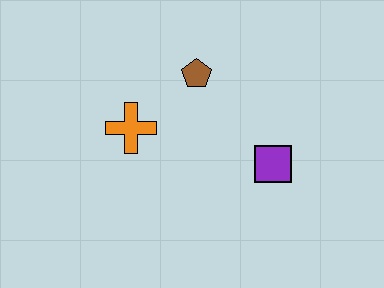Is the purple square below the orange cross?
Yes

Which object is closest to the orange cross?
The brown pentagon is closest to the orange cross.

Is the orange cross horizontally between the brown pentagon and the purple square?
No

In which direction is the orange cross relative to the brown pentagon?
The orange cross is to the left of the brown pentagon.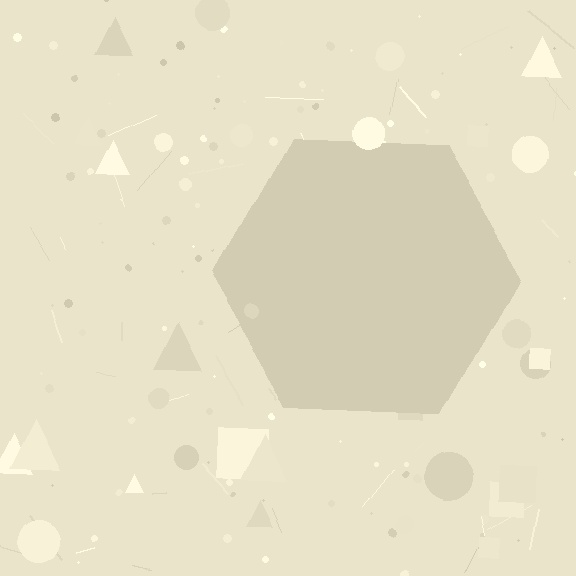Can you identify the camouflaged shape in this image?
The camouflaged shape is a hexagon.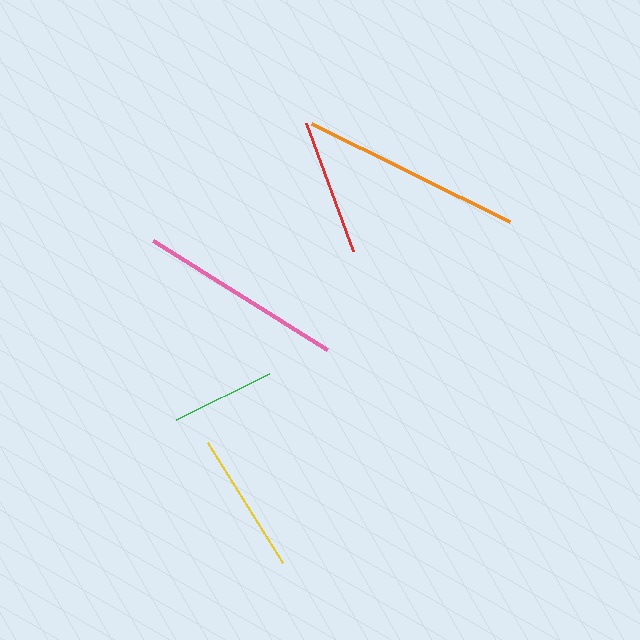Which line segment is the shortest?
The green line is the shortest at approximately 104 pixels.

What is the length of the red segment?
The red segment is approximately 136 pixels long.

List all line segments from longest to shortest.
From longest to shortest: orange, pink, yellow, red, green.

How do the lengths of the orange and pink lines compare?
The orange and pink lines are approximately the same length.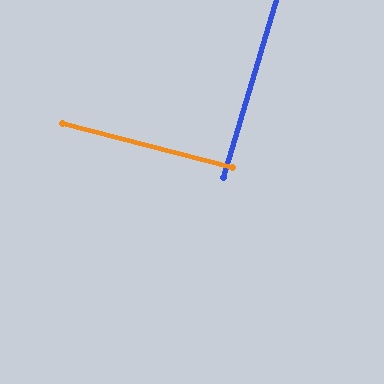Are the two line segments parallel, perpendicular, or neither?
Perpendicular — they meet at approximately 88°.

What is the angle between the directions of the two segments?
Approximately 88 degrees.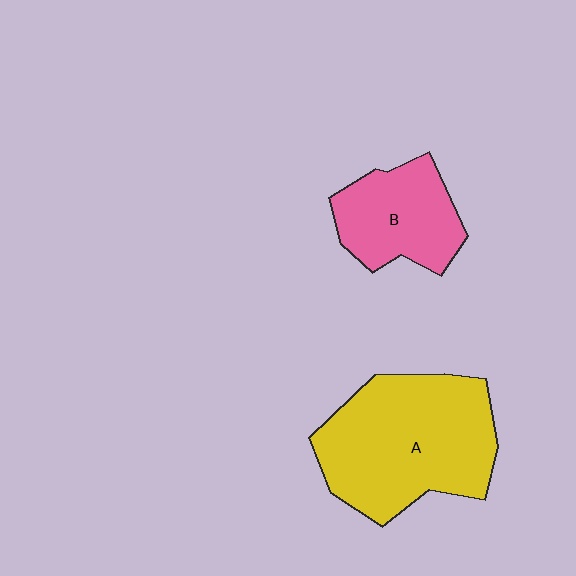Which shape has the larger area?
Shape A (yellow).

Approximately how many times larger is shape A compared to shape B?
Approximately 1.9 times.